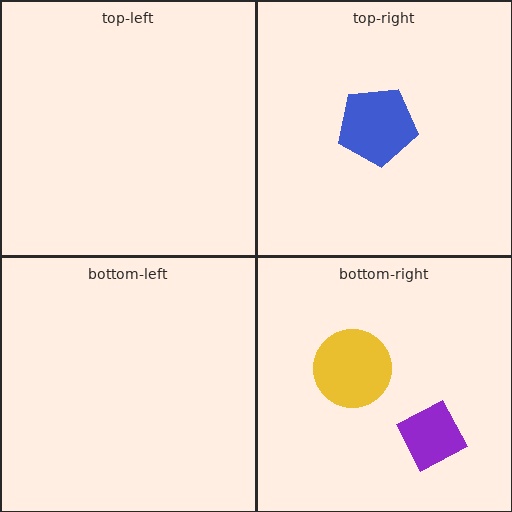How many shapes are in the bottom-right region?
2.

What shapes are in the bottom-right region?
The yellow circle, the purple diamond.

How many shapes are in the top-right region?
1.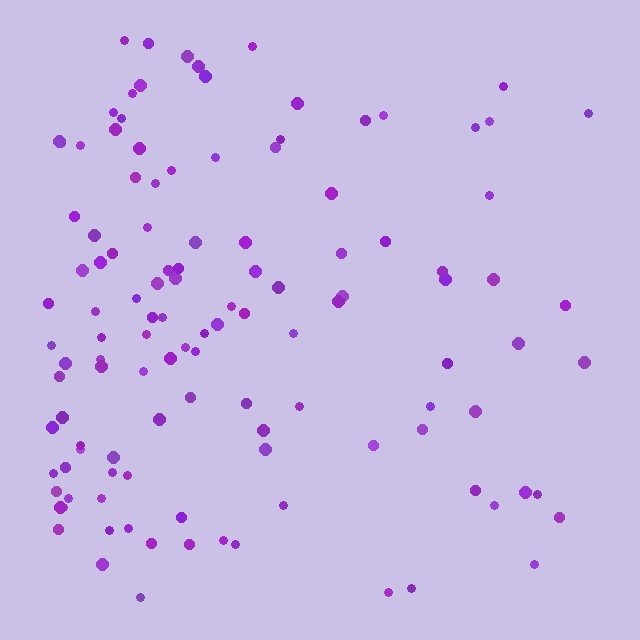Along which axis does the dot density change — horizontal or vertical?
Horizontal.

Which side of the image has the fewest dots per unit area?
The right.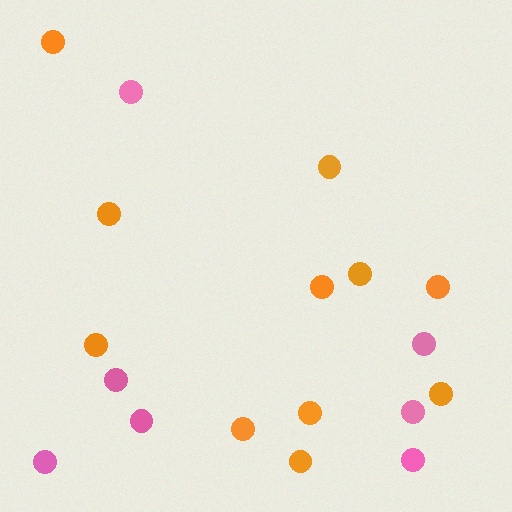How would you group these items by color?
There are 2 groups: one group of pink circles (7) and one group of orange circles (11).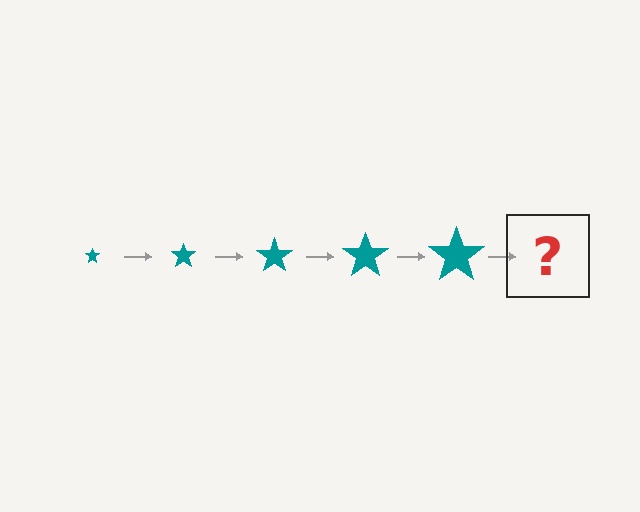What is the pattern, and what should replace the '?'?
The pattern is that the star gets progressively larger each step. The '?' should be a teal star, larger than the previous one.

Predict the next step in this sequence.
The next step is a teal star, larger than the previous one.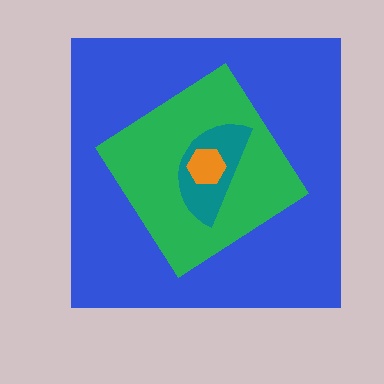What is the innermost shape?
The orange hexagon.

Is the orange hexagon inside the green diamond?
Yes.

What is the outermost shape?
The blue square.